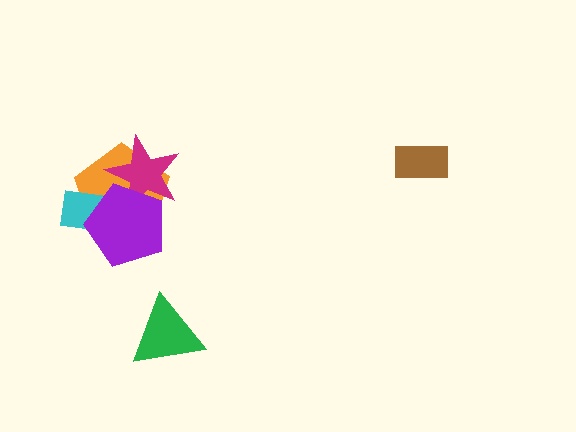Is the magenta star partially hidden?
Yes, it is partially covered by another shape.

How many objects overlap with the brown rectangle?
0 objects overlap with the brown rectangle.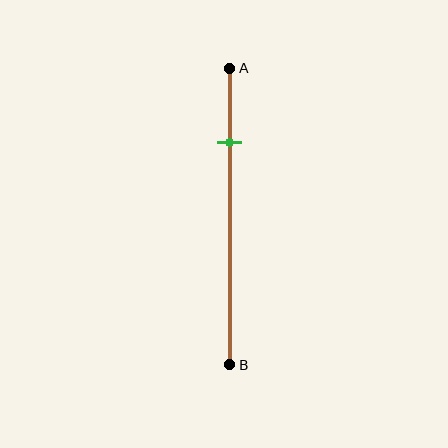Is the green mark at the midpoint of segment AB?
No, the mark is at about 25% from A, not at the 50% midpoint.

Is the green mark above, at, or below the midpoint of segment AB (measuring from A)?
The green mark is above the midpoint of segment AB.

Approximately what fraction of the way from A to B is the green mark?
The green mark is approximately 25% of the way from A to B.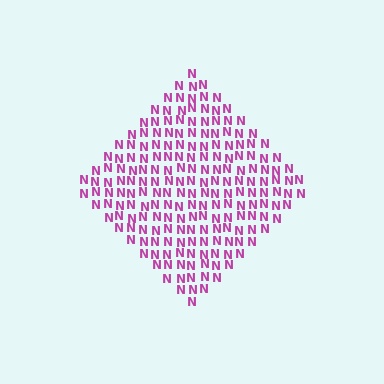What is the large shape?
The large shape is a diamond.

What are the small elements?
The small elements are letter N's.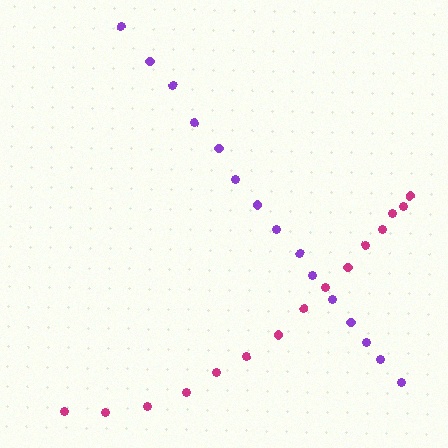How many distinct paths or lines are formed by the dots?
There are 2 distinct paths.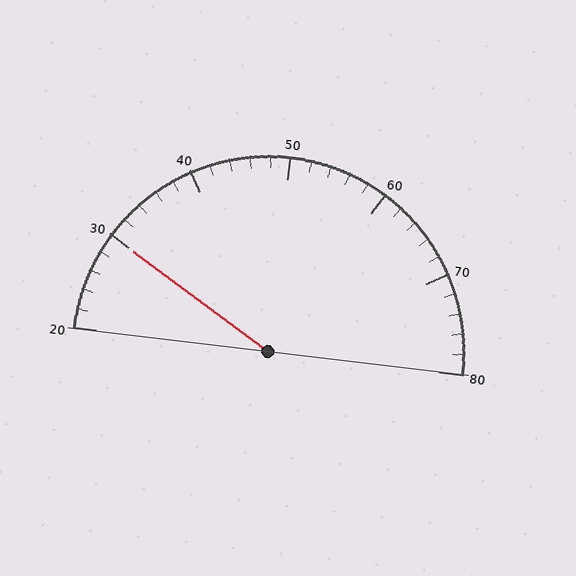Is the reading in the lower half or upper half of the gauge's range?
The reading is in the lower half of the range (20 to 80).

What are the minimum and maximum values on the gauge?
The gauge ranges from 20 to 80.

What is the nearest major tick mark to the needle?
The nearest major tick mark is 30.